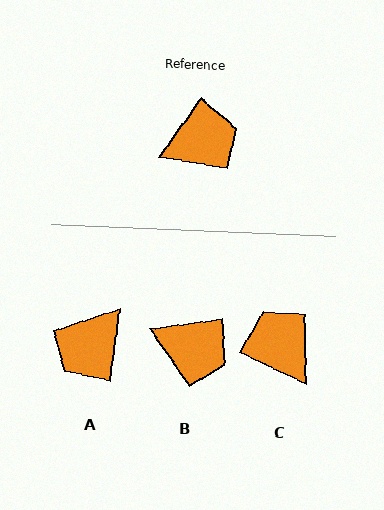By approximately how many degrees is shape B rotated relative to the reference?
Approximately 46 degrees clockwise.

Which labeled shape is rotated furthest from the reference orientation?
A, about 152 degrees away.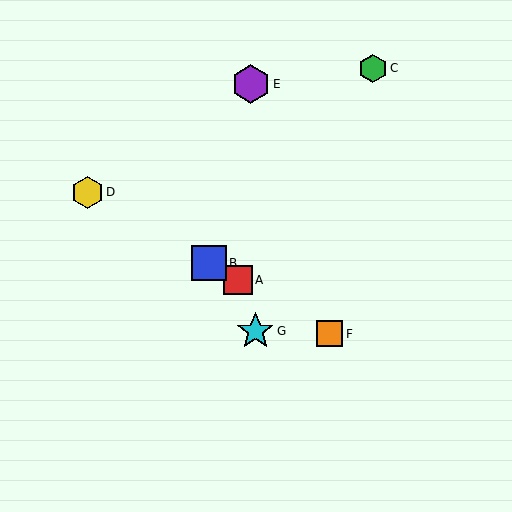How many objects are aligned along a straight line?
4 objects (A, B, D, F) are aligned along a straight line.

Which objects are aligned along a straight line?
Objects A, B, D, F are aligned along a straight line.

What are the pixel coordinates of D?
Object D is at (87, 192).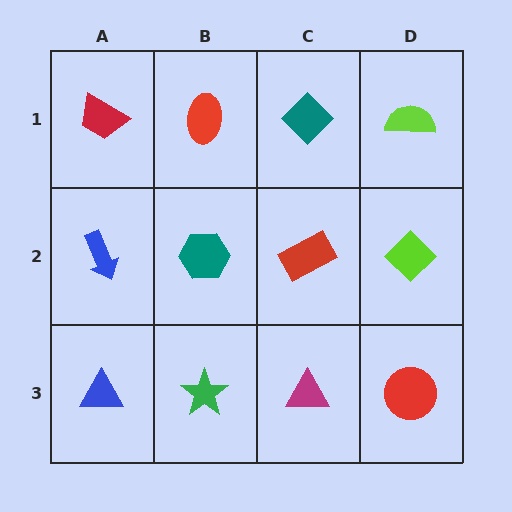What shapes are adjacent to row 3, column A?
A blue arrow (row 2, column A), a green star (row 3, column B).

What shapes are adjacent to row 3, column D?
A lime diamond (row 2, column D), a magenta triangle (row 3, column C).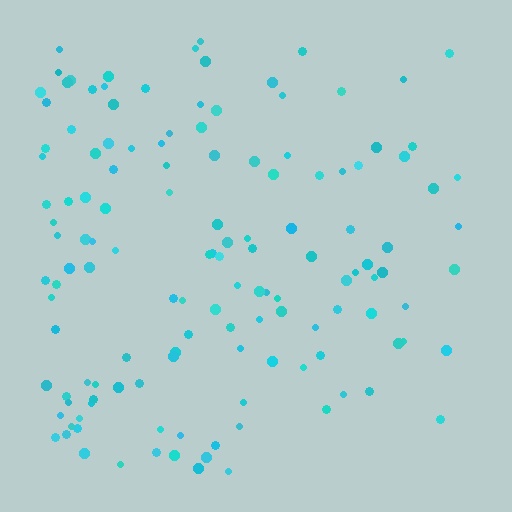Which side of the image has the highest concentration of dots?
The left.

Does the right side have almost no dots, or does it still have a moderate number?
Still a moderate number, just noticeably fewer than the left.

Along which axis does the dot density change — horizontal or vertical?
Horizontal.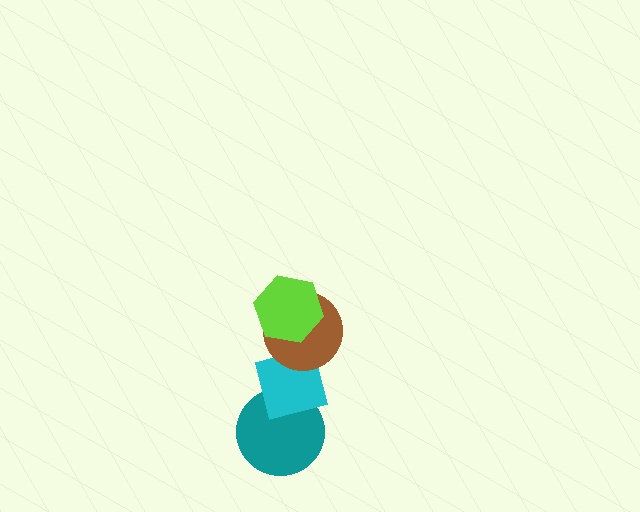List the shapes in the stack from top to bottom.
From top to bottom: the lime hexagon, the brown circle, the cyan square, the teal circle.